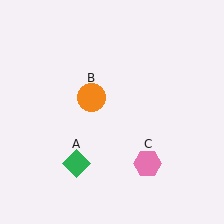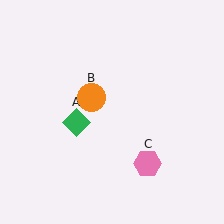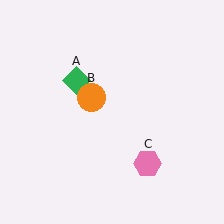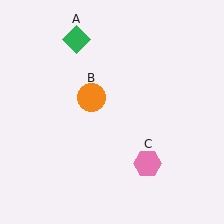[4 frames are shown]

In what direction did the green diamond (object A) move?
The green diamond (object A) moved up.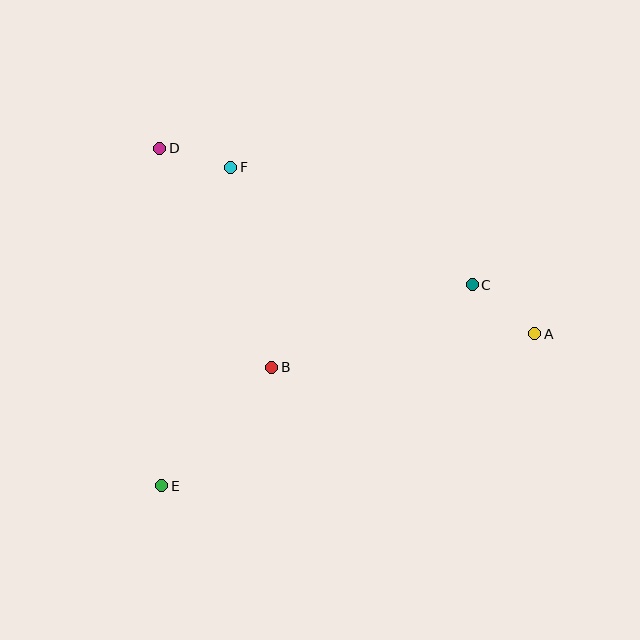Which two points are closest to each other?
Points D and F are closest to each other.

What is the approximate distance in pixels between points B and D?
The distance between B and D is approximately 246 pixels.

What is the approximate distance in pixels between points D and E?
The distance between D and E is approximately 337 pixels.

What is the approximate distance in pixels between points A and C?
The distance between A and C is approximately 79 pixels.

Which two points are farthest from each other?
Points A and D are farthest from each other.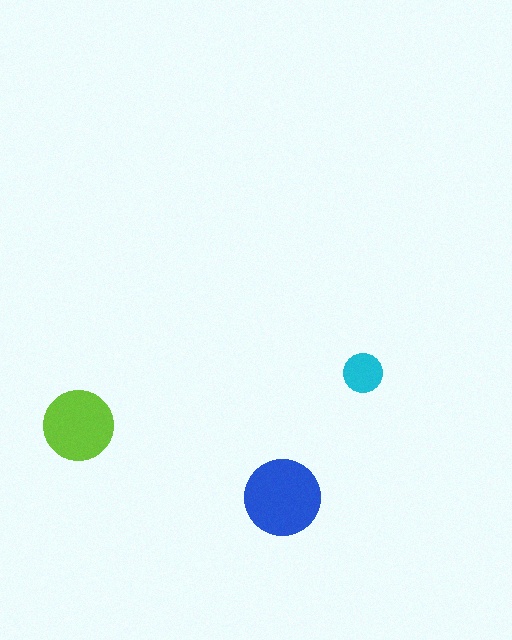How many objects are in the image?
There are 3 objects in the image.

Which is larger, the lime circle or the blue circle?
The blue one.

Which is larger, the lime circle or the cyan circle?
The lime one.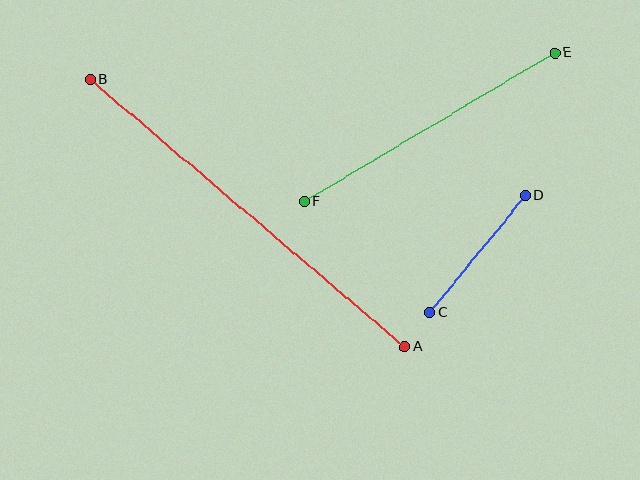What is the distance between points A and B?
The distance is approximately 413 pixels.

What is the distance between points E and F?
The distance is approximately 291 pixels.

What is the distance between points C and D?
The distance is approximately 150 pixels.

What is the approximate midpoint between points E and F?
The midpoint is at approximately (430, 127) pixels.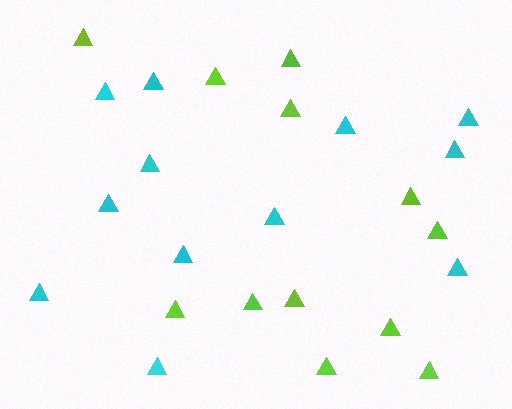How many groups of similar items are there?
There are 2 groups: one group of lime triangles (12) and one group of cyan triangles (12).